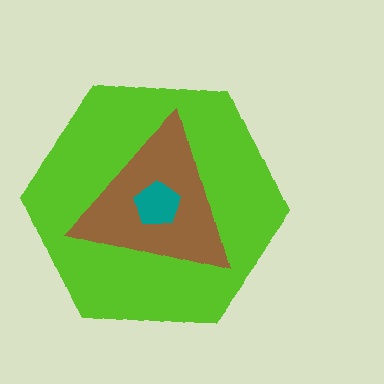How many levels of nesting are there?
3.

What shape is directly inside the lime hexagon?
The brown triangle.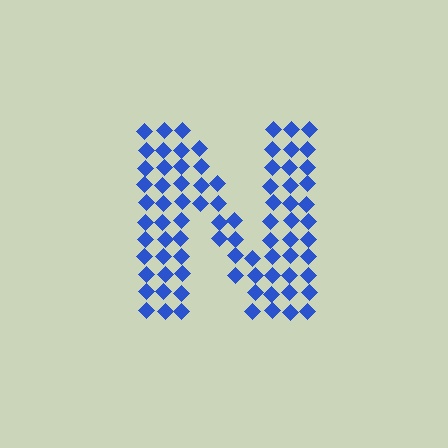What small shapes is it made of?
It is made of small diamonds.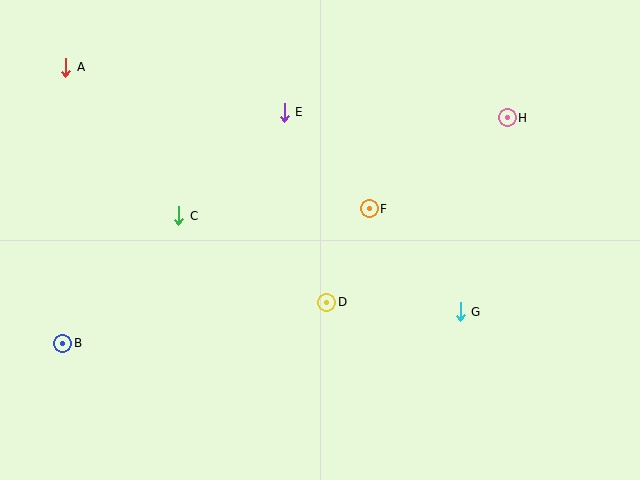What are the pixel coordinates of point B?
Point B is at (63, 343).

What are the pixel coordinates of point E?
Point E is at (284, 112).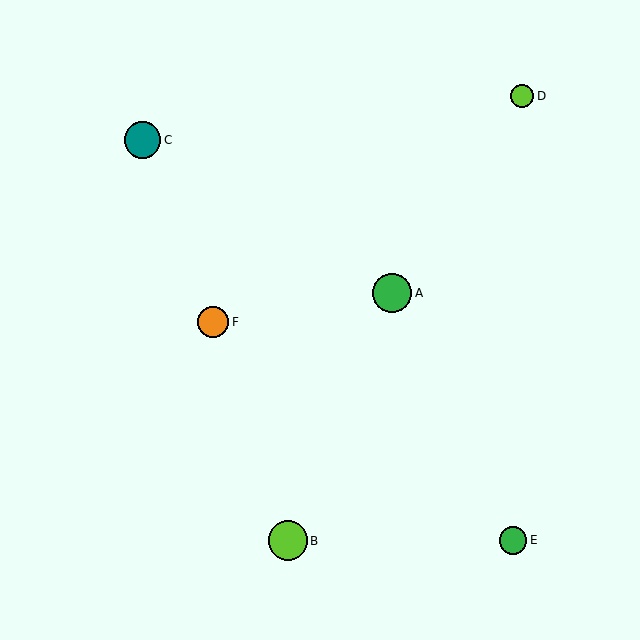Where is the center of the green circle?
The center of the green circle is at (392, 293).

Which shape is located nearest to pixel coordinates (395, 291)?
The green circle (labeled A) at (392, 293) is nearest to that location.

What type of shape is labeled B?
Shape B is a lime circle.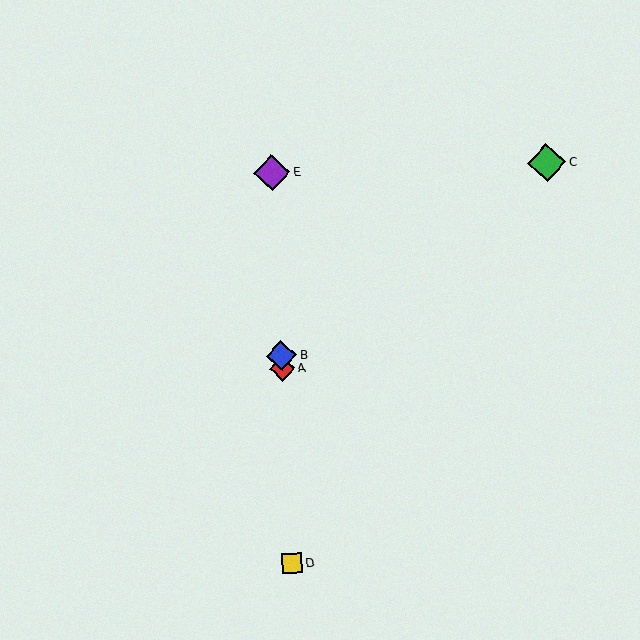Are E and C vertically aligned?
No, E is at x≈272 and C is at x≈547.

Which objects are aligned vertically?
Objects A, B, D, E are aligned vertically.